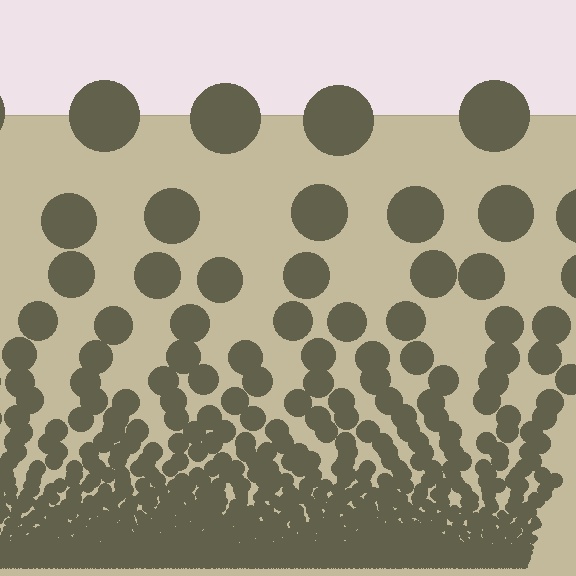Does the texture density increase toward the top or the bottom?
Density increases toward the bottom.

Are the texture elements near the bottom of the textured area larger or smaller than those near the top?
Smaller. The gradient is inverted — elements near the bottom are smaller and denser.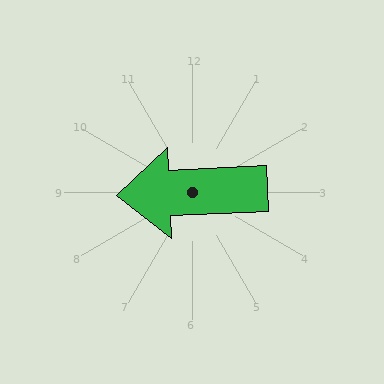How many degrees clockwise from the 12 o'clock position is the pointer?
Approximately 267 degrees.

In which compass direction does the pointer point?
West.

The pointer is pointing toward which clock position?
Roughly 9 o'clock.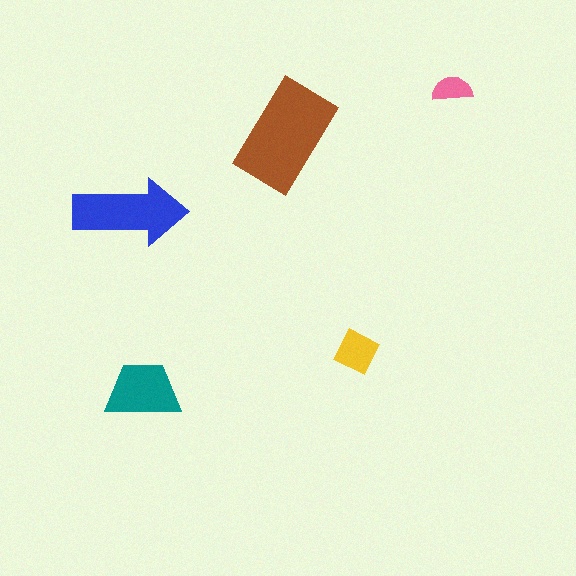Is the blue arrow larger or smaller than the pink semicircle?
Larger.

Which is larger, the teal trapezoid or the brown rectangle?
The brown rectangle.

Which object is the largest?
The brown rectangle.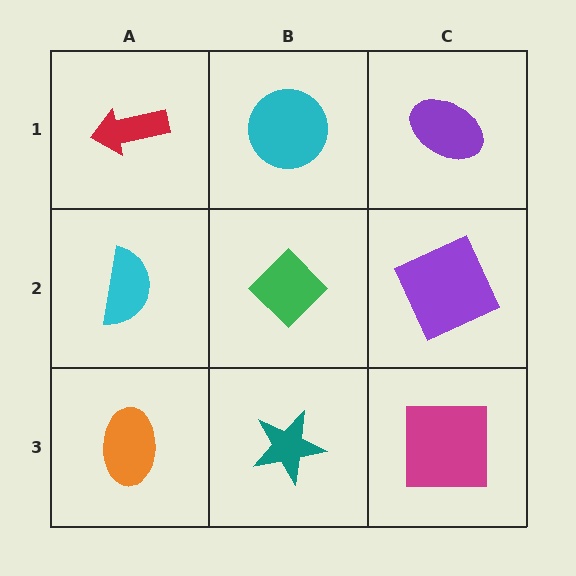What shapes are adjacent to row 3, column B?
A green diamond (row 2, column B), an orange ellipse (row 3, column A), a magenta square (row 3, column C).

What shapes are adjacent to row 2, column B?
A cyan circle (row 1, column B), a teal star (row 3, column B), a cyan semicircle (row 2, column A), a purple square (row 2, column C).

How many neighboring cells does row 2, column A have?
3.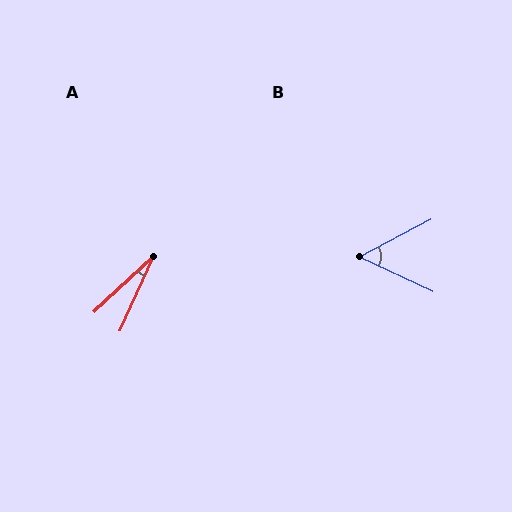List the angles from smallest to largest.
A (23°), B (53°).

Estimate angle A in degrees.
Approximately 23 degrees.